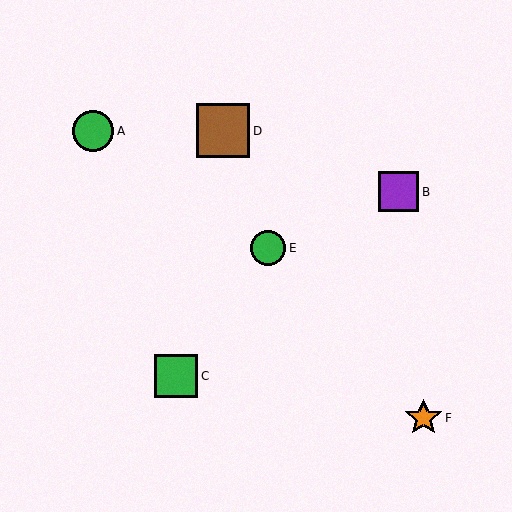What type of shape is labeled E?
Shape E is a green circle.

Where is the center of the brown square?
The center of the brown square is at (223, 131).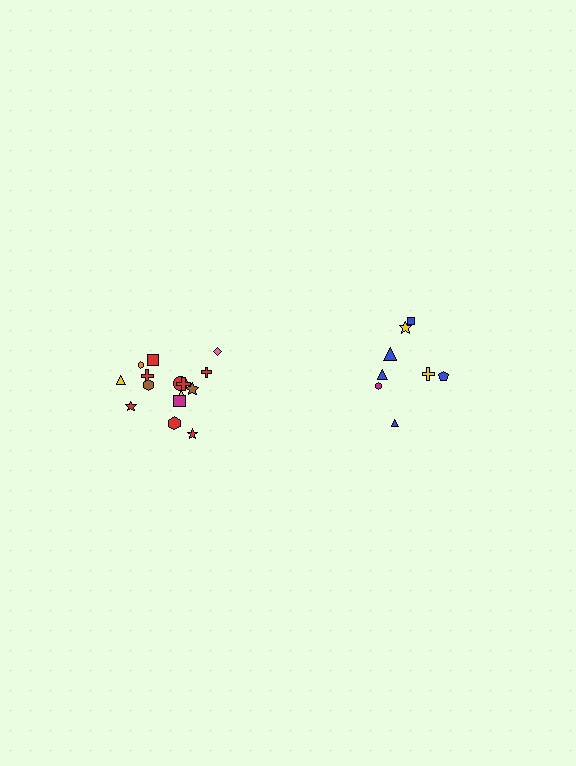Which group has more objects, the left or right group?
The left group.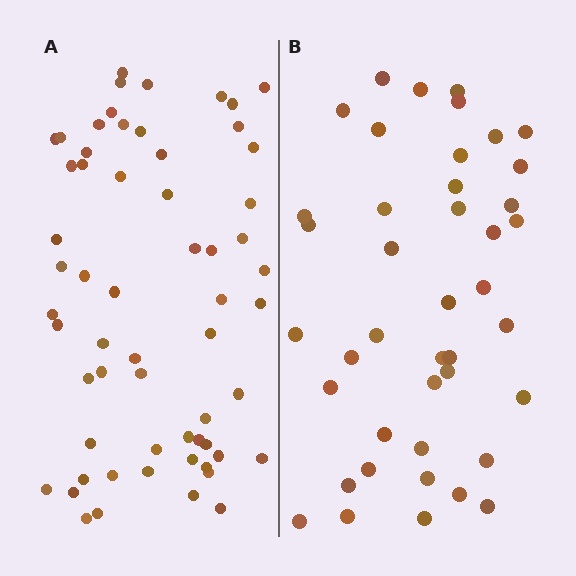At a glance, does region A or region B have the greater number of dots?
Region A (the left region) has more dots.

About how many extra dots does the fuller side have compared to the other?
Region A has approximately 20 more dots than region B.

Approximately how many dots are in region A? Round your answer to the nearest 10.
About 60 dots.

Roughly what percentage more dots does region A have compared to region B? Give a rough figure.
About 45% more.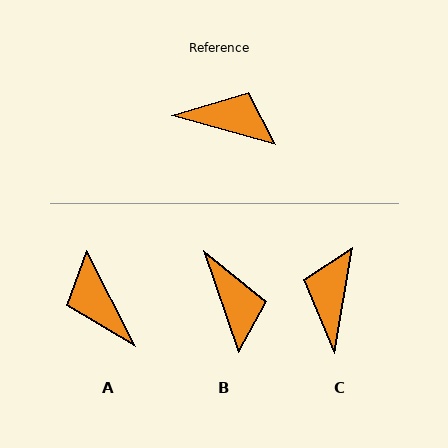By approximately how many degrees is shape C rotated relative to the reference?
Approximately 96 degrees counter-clockwise.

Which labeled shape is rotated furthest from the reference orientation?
A, about 133 degrees away.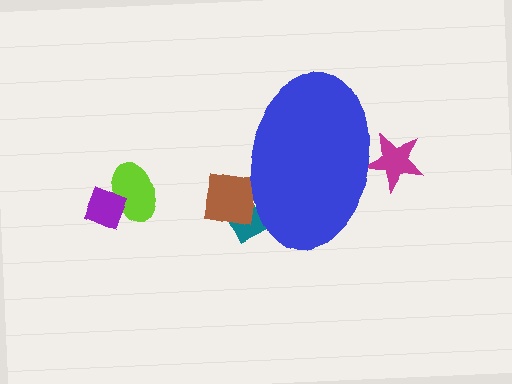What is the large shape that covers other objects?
A blue ellipse.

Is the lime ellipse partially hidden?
No, the lime ellipse is fully visible.